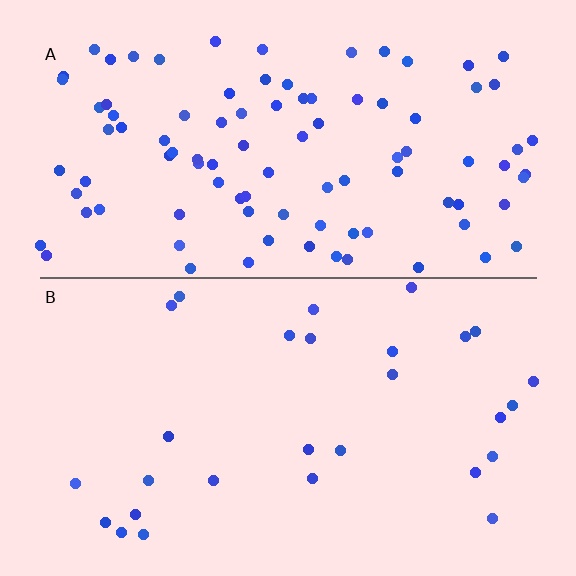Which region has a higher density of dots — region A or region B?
A (the top).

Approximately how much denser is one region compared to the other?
Approximately 3.4× — region A over region B.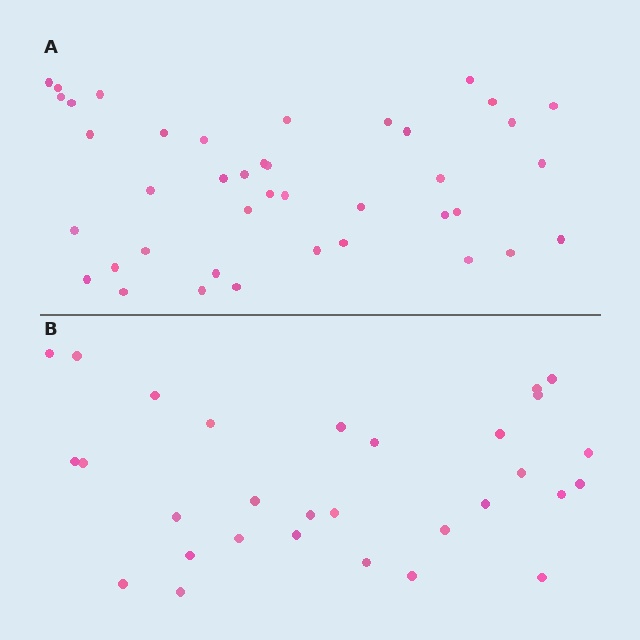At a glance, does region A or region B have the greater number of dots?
Region A (the top region) has more dots.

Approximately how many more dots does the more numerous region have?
Region A has roughly 12 or so more dots than region B.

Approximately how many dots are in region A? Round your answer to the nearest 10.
About 40 dots. (The exact count is 41, which rounds to 40.)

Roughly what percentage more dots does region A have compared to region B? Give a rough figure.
About 35% more.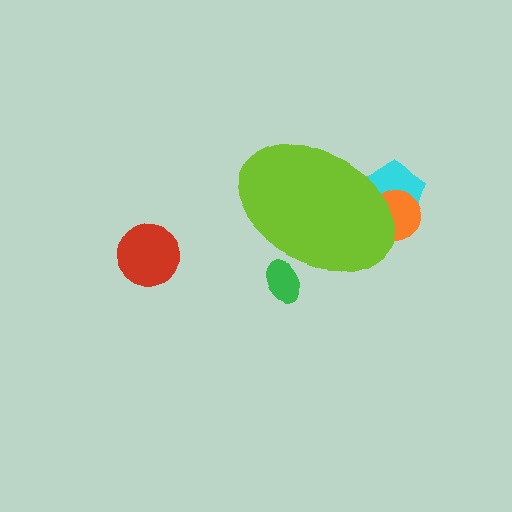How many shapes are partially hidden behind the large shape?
3 shapes are partially hidden.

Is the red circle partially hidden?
No, the red circle is fully visible.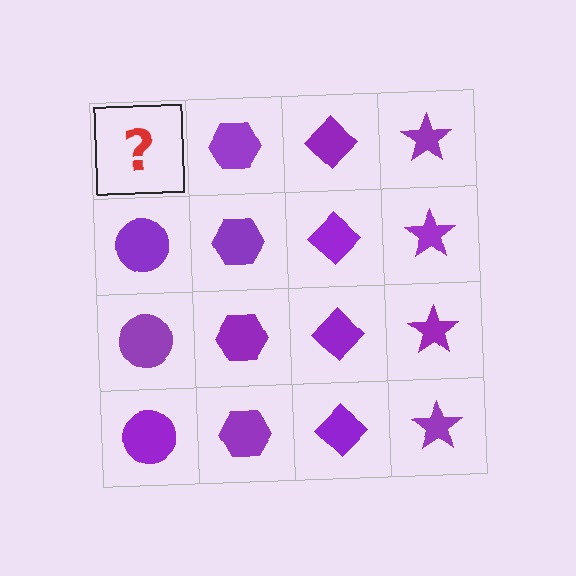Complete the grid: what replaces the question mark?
The question mark should be replaced with a purple circle.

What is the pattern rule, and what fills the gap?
The rule is that each column has a consistent shape. The gap should be filled with a purple circle.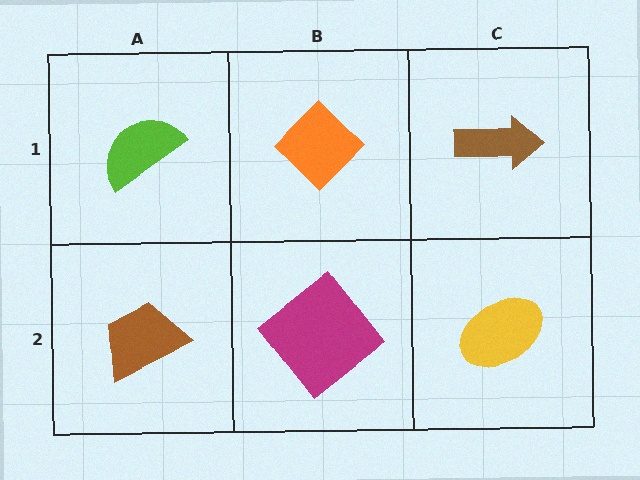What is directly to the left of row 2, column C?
A magenta diamond.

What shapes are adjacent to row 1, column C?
A yellow ellipse (row 2, column C), an orange diamond (row 1, column B).